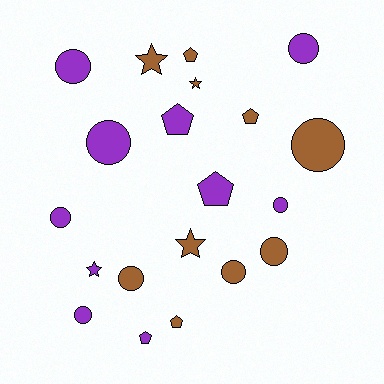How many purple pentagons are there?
There are 3 purple pentagons.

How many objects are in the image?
There are 20 objects.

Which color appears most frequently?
Purple, with 10 objects.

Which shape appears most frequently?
Circle, with 10 objects.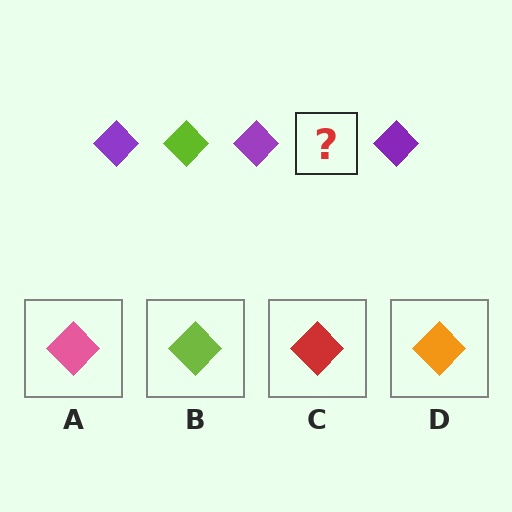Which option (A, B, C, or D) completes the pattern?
B.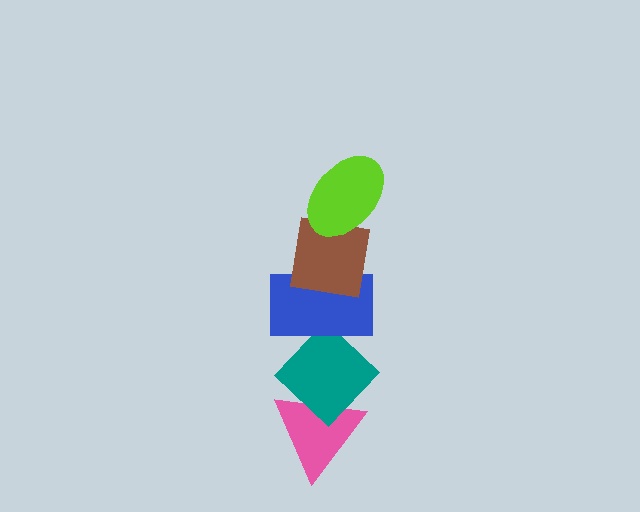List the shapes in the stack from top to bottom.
From top to bottom: the lime ellipse, the brown square, the blue rectangle, the teal diamond, the pink triangle.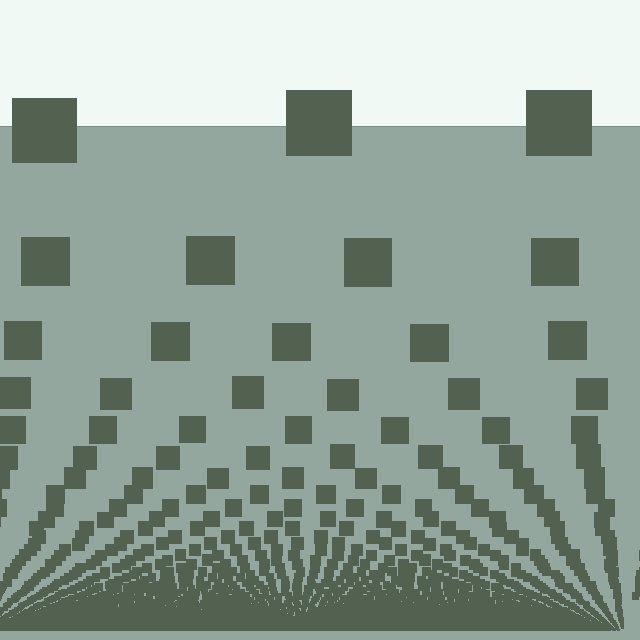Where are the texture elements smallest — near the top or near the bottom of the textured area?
Near the bottom.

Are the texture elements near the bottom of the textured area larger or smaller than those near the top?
Smaller. The gradient is inverted — elements near the bottom are smaller and denser.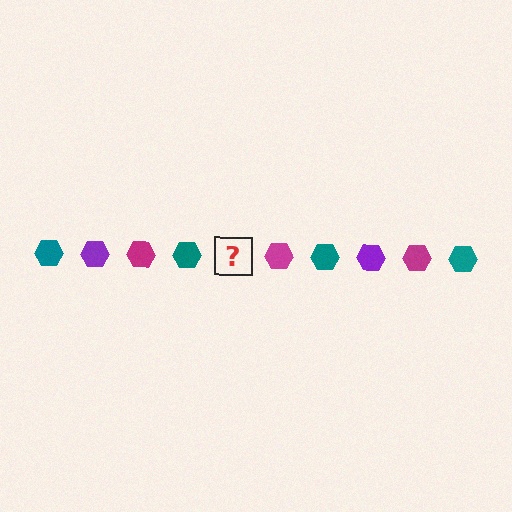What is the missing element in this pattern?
The missing element is a purple hexagon.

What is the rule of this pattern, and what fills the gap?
The rule is that the pattern cycles through teal, purple, magenta hexagons. The gap should be filled with a purple hexagon.